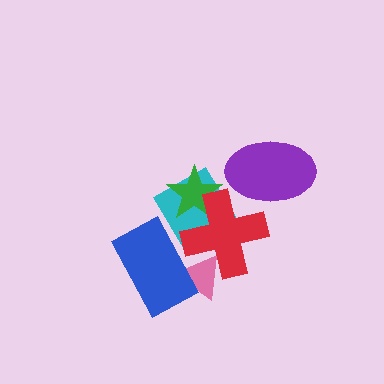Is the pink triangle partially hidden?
Yes, it is partially covered by another shape.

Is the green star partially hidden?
Yes, it is partially covered by another shape.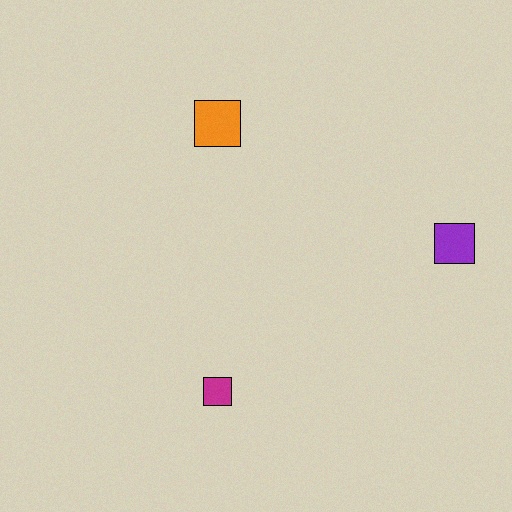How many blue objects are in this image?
There are no blue objects.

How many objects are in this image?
There are 3 objects.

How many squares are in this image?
There are 3 squares.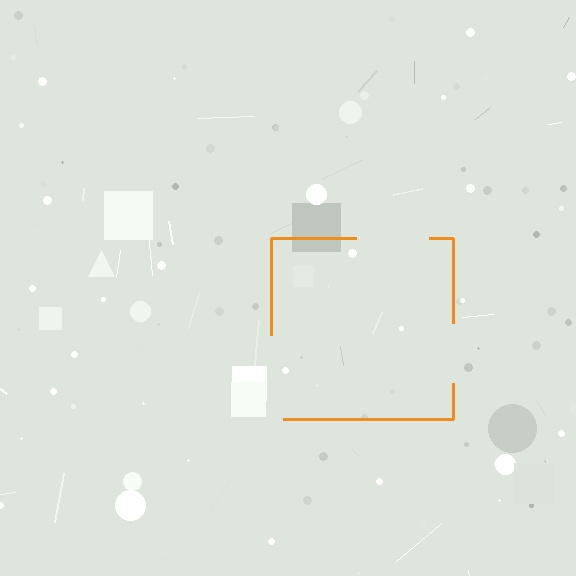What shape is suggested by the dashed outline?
The dashed outline suggests a square.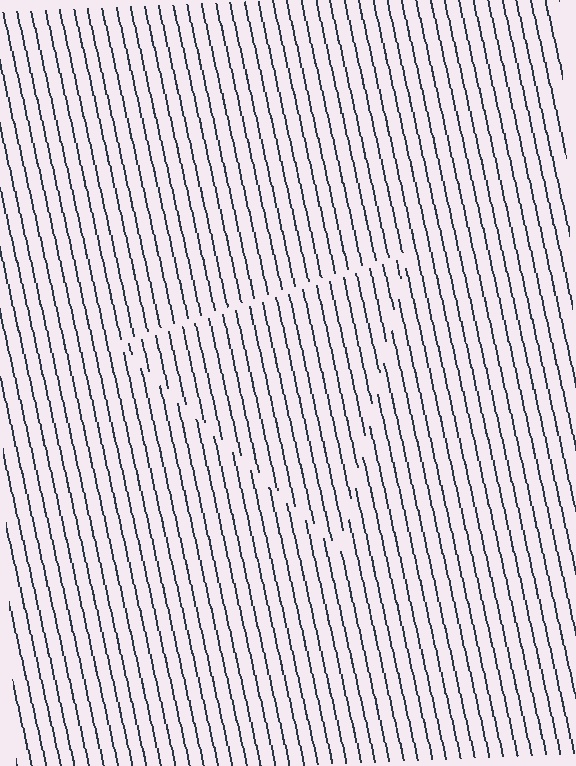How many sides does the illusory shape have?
3 sides — the line-ends trace a triangle.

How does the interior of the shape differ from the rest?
The interior of the shape contains the same grating, shifted by half a period — the contour is defined by the phase discontinuity where line-ends from the inner and outer gratings abut.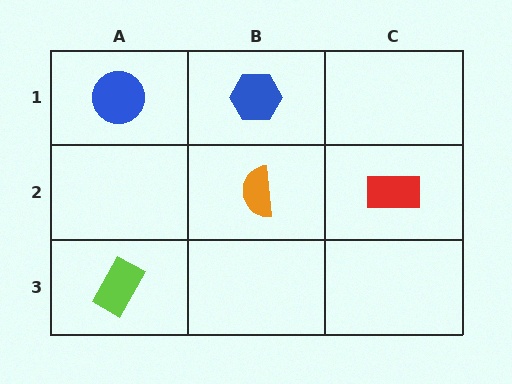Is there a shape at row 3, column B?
No, that cell is empty.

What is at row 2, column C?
A red rectangle.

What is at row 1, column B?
A blue hexagon.